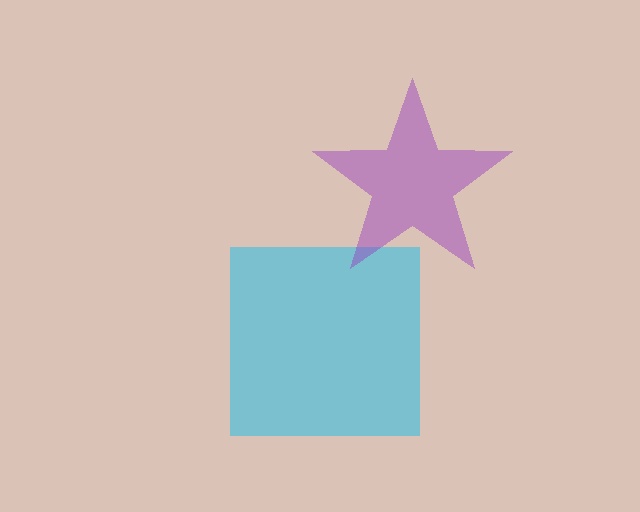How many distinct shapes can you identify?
There are 2 distinct shapes: a cyan square, a purple star.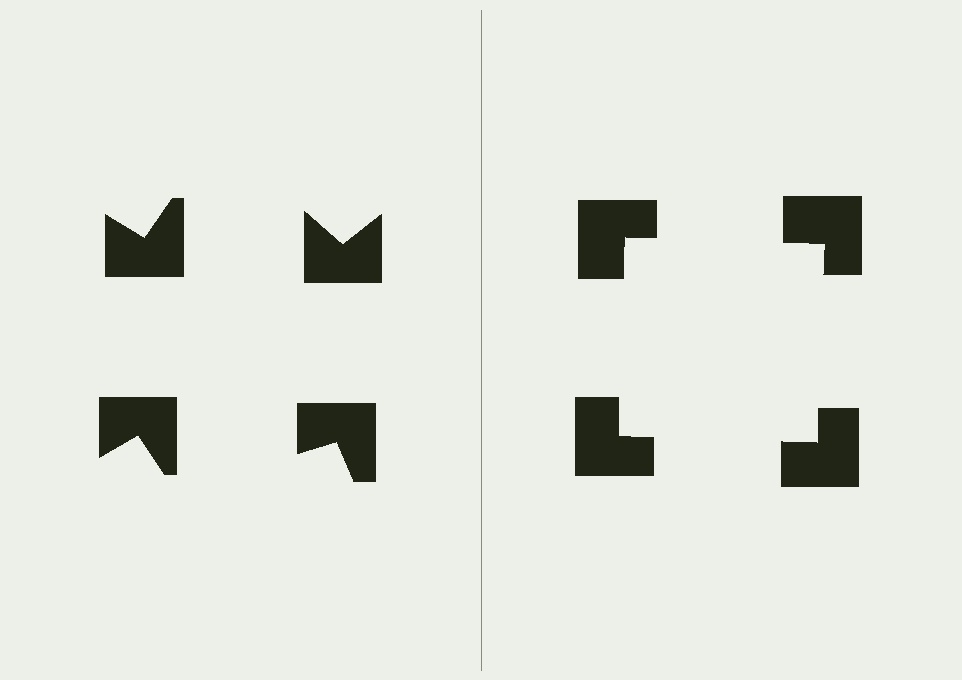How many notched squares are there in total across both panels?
8 — 4 on each side.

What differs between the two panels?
The notched squares are positioned identically on both sides; only the wedge orientations differ. On the right they align to a square; on the left they are misaligned.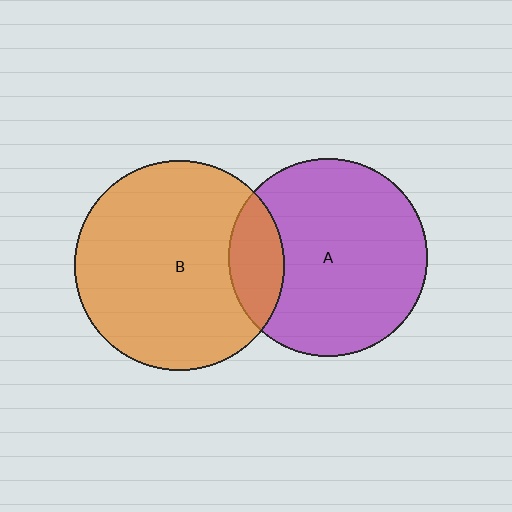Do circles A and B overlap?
Yes.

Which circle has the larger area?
Circle B (orange).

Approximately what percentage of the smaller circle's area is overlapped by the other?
Approximately 15%.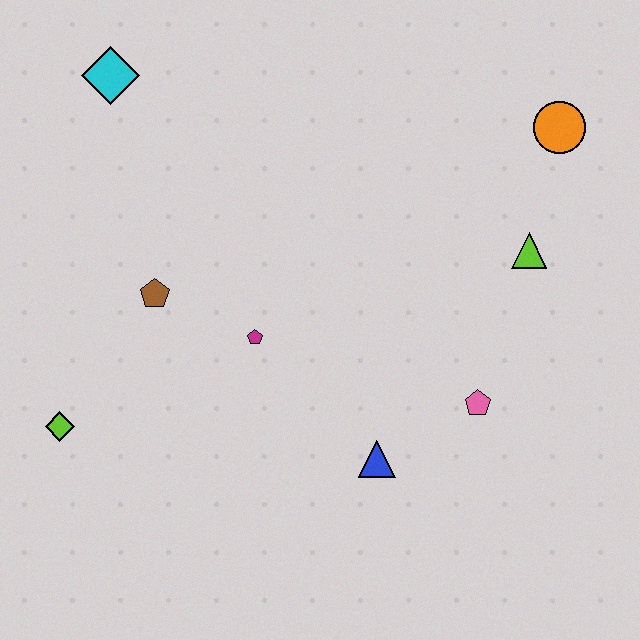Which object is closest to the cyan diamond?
The brown pentagon is closest to the cyan diamond.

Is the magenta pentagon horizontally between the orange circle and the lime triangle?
No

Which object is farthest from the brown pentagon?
The orange circle is farthest from the brown pentagon.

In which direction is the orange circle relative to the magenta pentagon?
The orange circle is to the right of the magenta pentagon.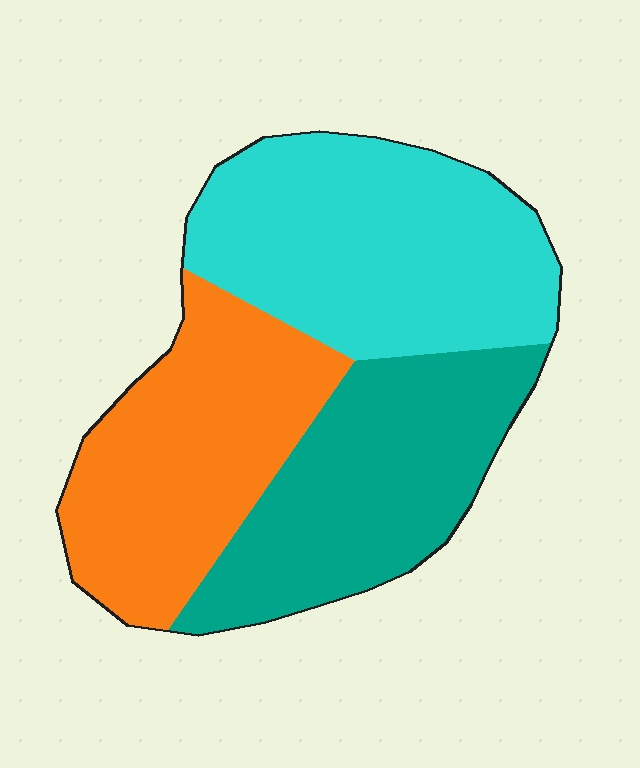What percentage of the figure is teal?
Teal covers roughly 30% of the figure.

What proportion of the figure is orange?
Orange takes up about one third (1/3) of the figure.